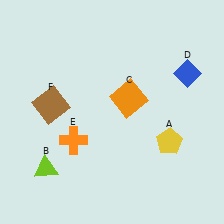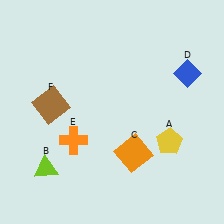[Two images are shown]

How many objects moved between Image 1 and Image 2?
1 object moved between the two images.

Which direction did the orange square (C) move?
The orange square (C) moved down.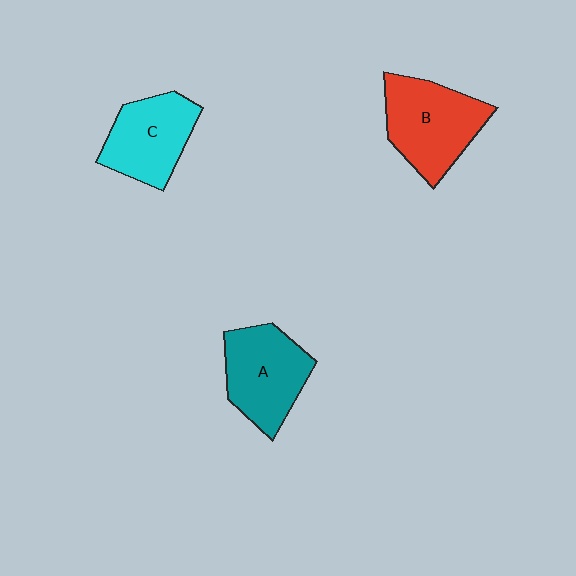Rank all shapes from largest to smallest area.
From largest to smallest: B (red), A (teal), C (cyan).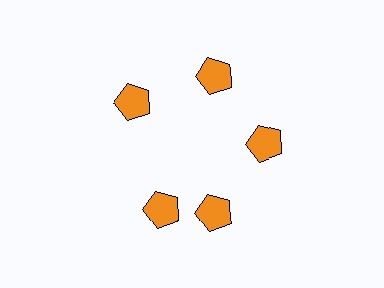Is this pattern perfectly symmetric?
No. The 5 orange pentagons are arranged in a ring, but one element near the 8 o'clock position is rotated out of alignment along the ring, breaking the 5-fold rotational symmetry.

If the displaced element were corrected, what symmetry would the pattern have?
It would have 5-fold rotational symmetry — the pattern would map onto itself every 72 degrees.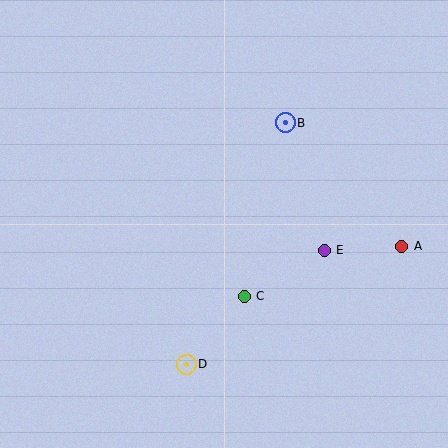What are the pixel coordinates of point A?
Point A is at (402, 246).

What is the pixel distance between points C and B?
The distance between C and B is 178 pixels.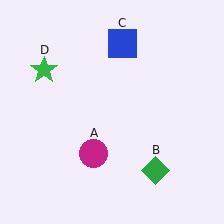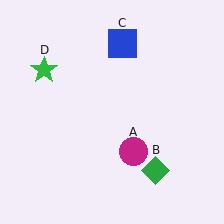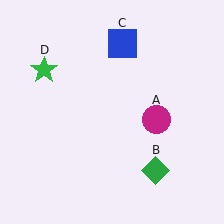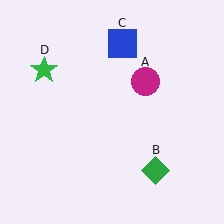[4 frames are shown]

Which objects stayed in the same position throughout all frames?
Green diamond (object B) and blue square (object C) and green star (object D) remained stationary.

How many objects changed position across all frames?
1 object changed position: magenta circle (object A).